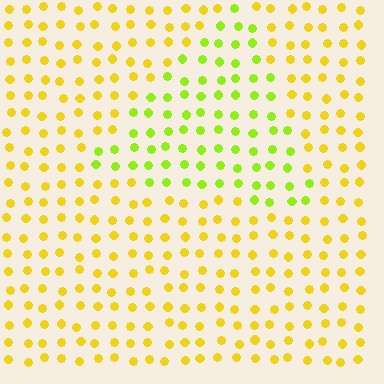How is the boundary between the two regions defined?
The boundary is defined purely by a slight shift in hue (about 34 degrees). Spacing, size, and orientation are identical on both sides.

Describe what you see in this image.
The image is filled with small yellow elements in a uniform arrangement. A triangle-shaped region is visible where the elements are tinted to a slightly different hue, forming a subtle color boundary.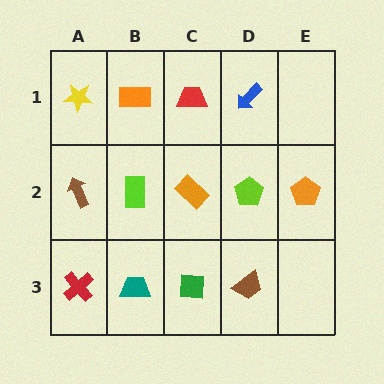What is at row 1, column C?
A red trapezoid.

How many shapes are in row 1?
4 shapes.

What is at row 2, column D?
A lime pentagon.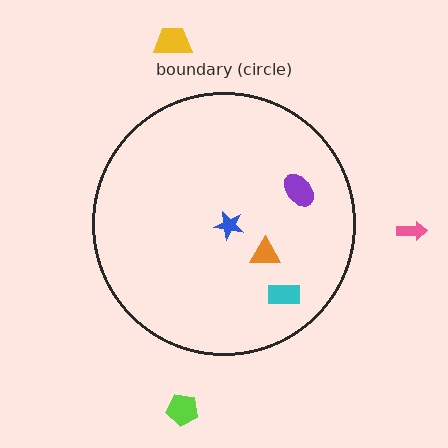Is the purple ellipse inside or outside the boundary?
Inside.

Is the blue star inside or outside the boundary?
Inside.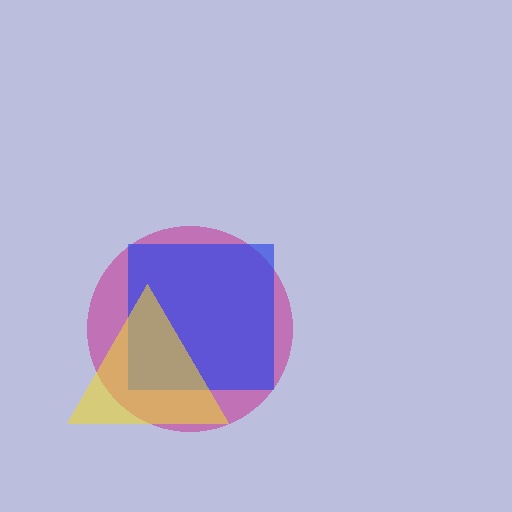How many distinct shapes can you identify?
There are 3 distinct shapes: a magenta circle, a blue square, a yellow triangle.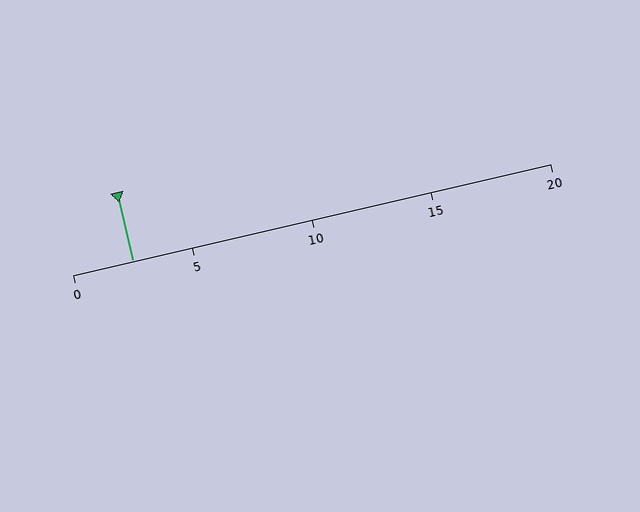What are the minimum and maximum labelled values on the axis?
The axis runs from 0 to 20.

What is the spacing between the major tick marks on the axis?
The major ticks are spaced 5 apart.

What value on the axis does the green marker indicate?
The marker indicates approximately 2.5.